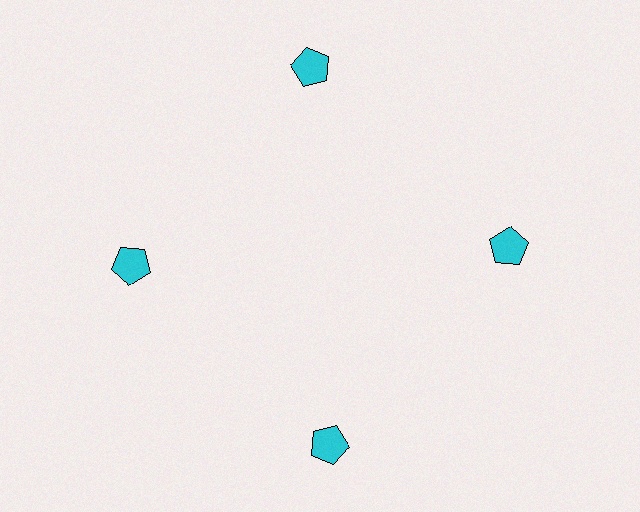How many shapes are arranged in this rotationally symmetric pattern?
There are 4 shapes, arranged in 4 groups of 1.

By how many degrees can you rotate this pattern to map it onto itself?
The pattern maps onto itself every 90 degrees of rotation.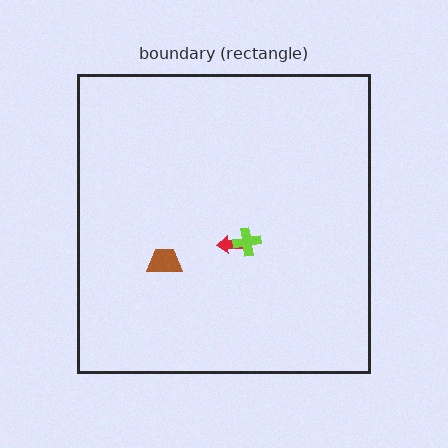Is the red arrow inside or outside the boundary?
Inside.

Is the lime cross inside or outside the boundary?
Inside.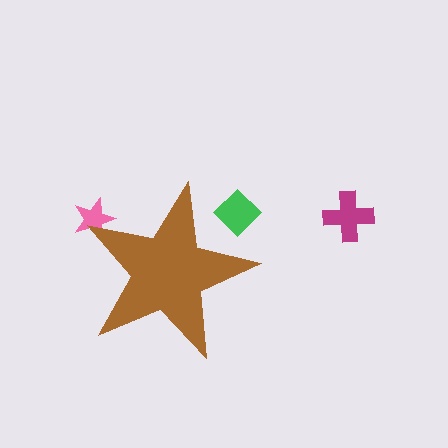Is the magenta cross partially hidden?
No, the magenta cross is fully visible.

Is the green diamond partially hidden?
Yes, the green diamond is partially hidden behind the brown star.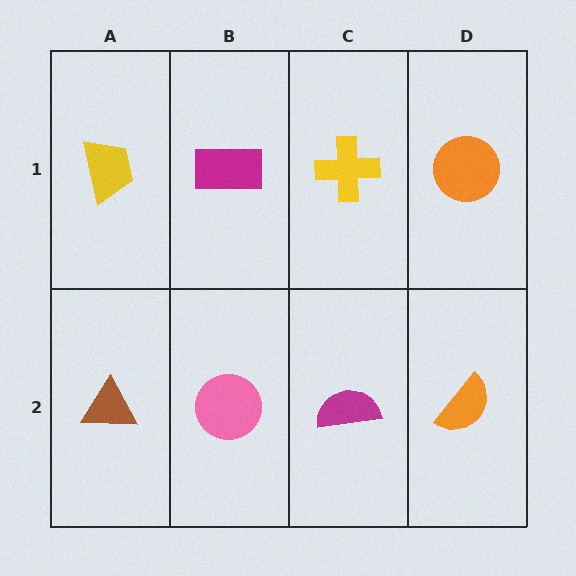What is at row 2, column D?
An orange semicircle.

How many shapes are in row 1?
4 shapes.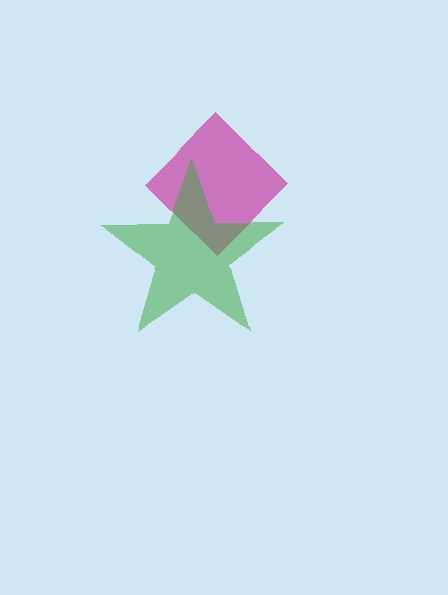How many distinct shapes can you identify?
There are 2 distinct shapes: a magenta diamond, a green star.